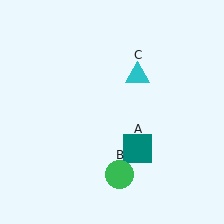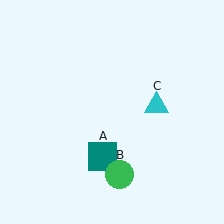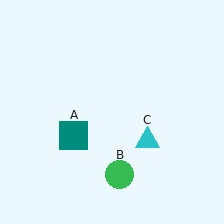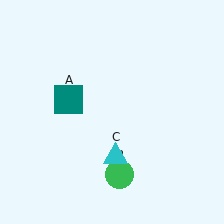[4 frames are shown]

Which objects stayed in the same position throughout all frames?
Green circle (object B) remained stationary.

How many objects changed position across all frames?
2 objects changed position: teal square (object A), cyan triangle (object C).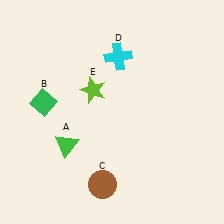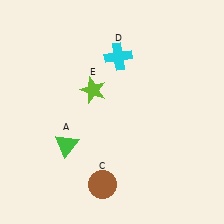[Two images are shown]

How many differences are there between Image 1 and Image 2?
There is 1 difference between the two images.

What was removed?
The green diamond (B) was removed in Image 2.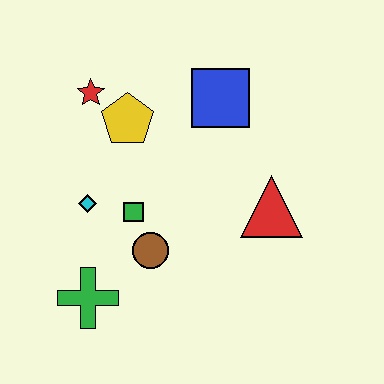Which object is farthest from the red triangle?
The red star is farthest from the red triangle.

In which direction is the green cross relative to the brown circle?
The green cross is to the left of the brown circle.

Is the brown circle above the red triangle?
No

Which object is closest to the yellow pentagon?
The red star is closest to the yellow pentagon.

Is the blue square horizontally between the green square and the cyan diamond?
No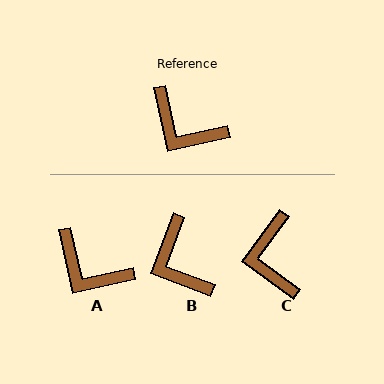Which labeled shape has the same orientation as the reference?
A.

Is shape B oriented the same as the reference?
No, it is off by about 33 degrees.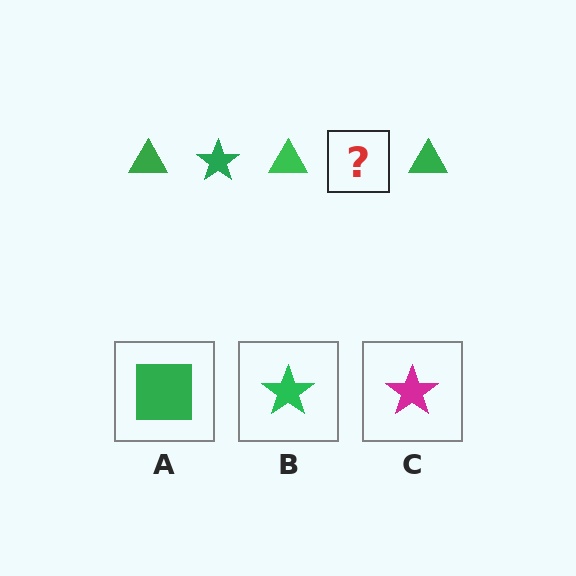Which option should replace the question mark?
Option B.